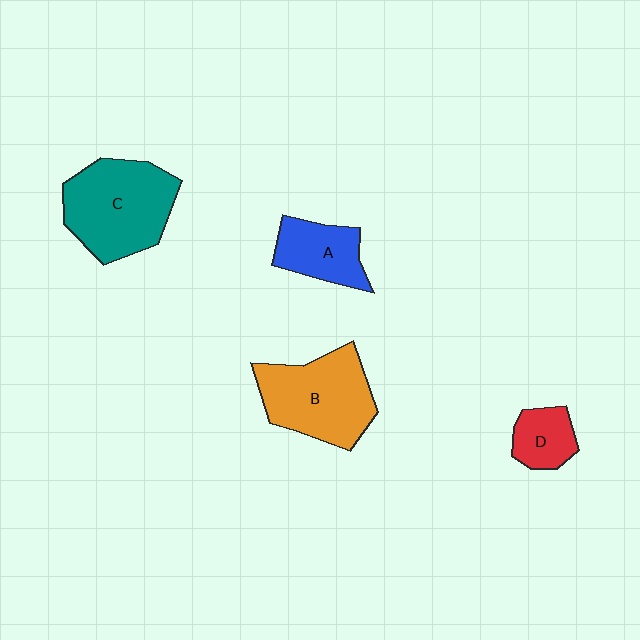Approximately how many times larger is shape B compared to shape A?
Approximately 1.7 times.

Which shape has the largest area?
Shape C (teal).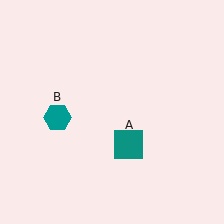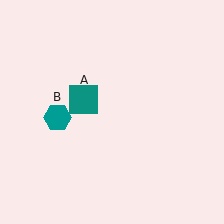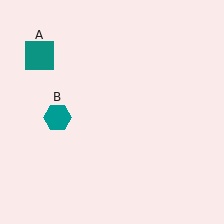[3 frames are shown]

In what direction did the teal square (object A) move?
The teal square (object A) moved up and to the left.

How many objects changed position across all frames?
1 object changed position: teal square (object A).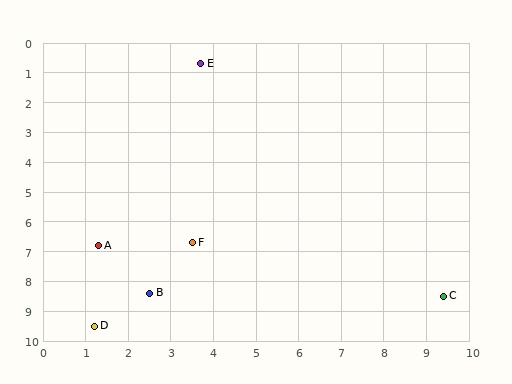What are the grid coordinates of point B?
Point B is at approximately (2.5, 8.4).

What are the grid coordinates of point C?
Point C is at approximately (9.4, 8.5).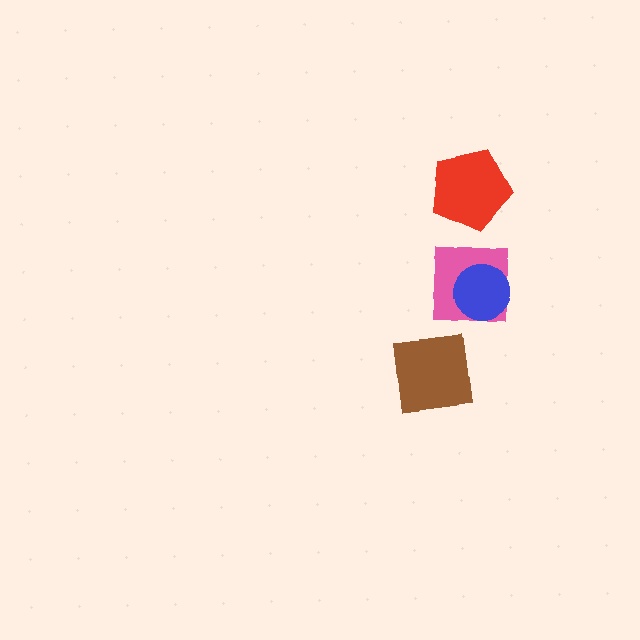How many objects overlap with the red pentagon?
0 objects overlap with the red pentagon.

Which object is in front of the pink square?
The blue circle is in front of the pink square.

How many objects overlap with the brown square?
0 objects overlap with the brown square.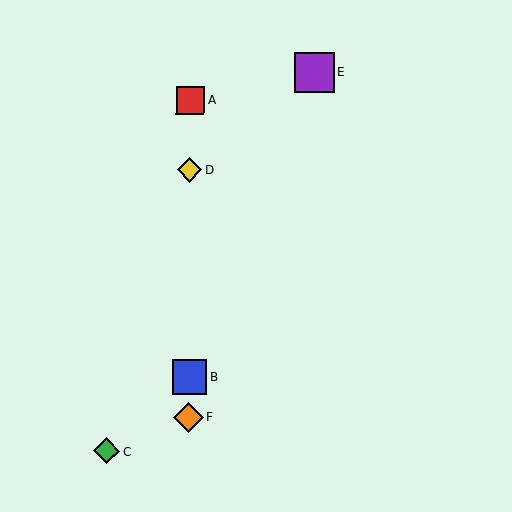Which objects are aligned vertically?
Objects A, B, D, F are aligned vertically.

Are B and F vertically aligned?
Yes, both are at x≈189.